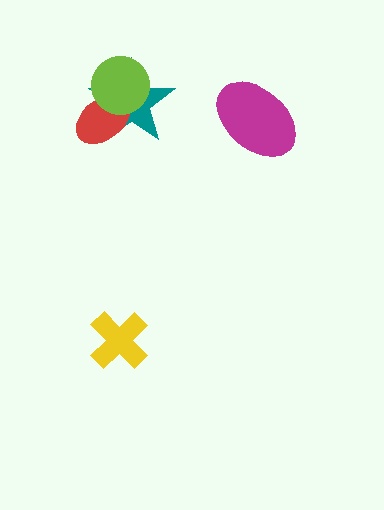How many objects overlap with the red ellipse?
2 objects overlap with the red ellipse.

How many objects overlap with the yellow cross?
0 objects overlap with the yellow cross.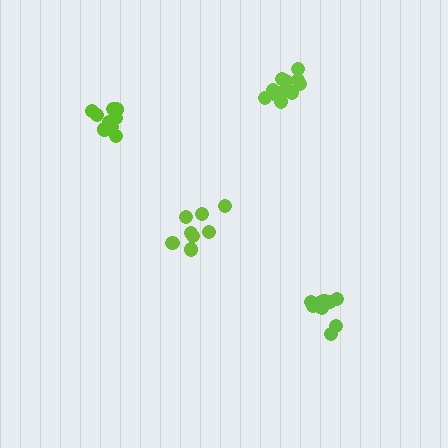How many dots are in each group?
Group 1: 8 dots, Group 2: 9 dots, Group 3: 13 dots, Group 4: 13 dots (43 total).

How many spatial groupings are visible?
There are 4 spatial groupings.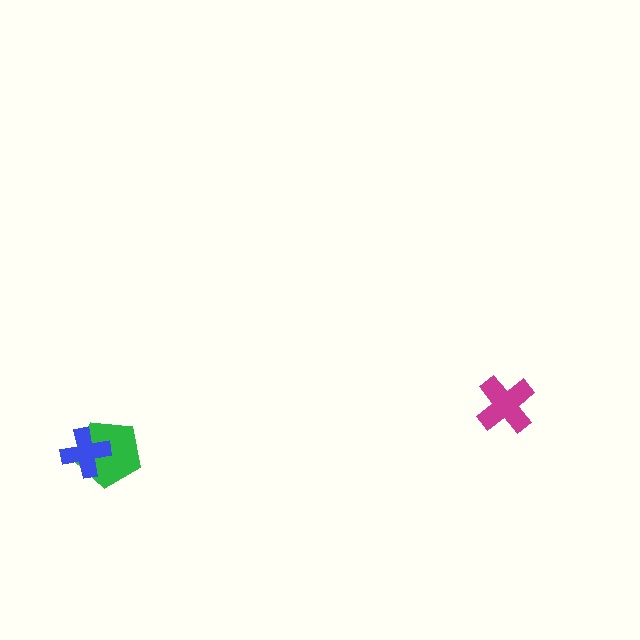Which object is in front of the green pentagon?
The blue cross is in front of the green pentagon.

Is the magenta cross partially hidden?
No, no other shape covers it.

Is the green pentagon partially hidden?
Yes, it is partially covered by another shape.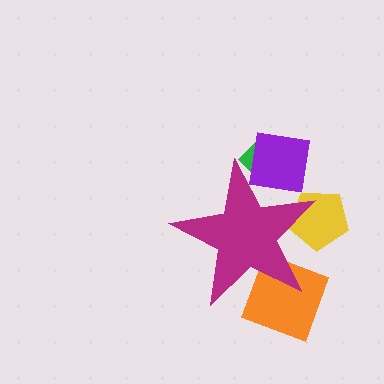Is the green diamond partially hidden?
Yes, the green diamond is partially hidden behind the magenta star.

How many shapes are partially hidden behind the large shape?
4 shapes are partially hidden.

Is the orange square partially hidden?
Yes, the orange square is partially hidden behind the magenta star.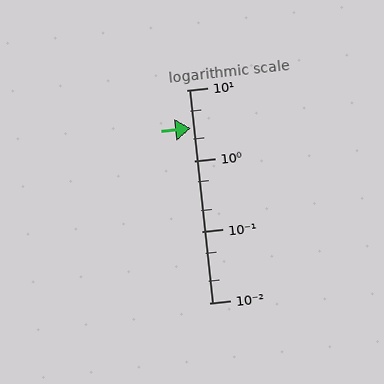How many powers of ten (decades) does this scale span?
The scale spans 3 decades, from 0.01 to 10.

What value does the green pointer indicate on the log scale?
The pointer indicates approximately 2.9.